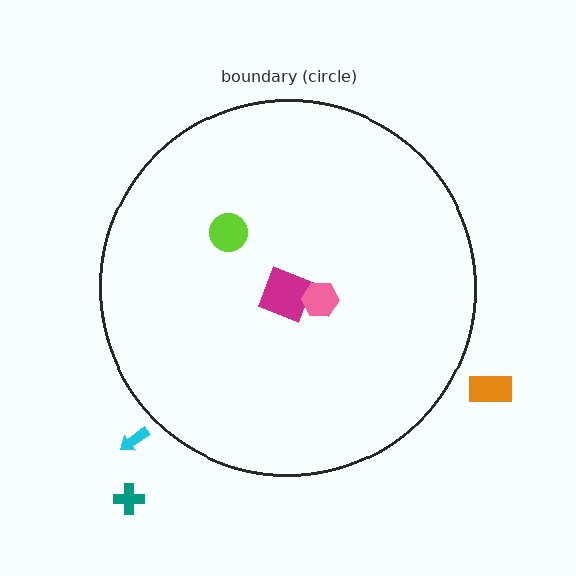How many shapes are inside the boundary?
3 inside, 3 outside.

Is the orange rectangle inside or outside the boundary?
Outside.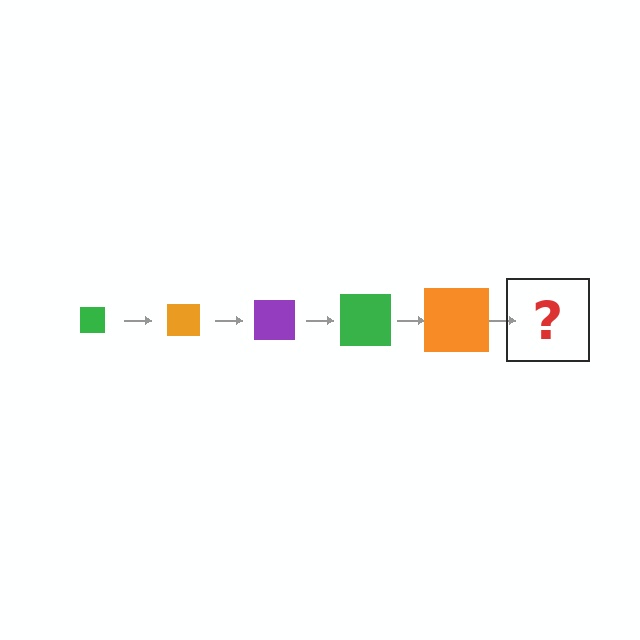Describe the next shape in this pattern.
It should be a purple square, larger than the previous one.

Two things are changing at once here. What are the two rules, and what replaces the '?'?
The two rules are that the square grows larger each step and the color cycles through green, orange, and purple. The '?' should be a purple square, larger than the previous one.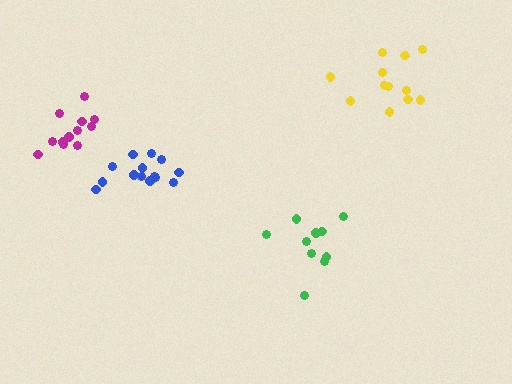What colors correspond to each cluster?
The clusters are colored: green, yellow, blue, magenta.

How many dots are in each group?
Group 1: 10 dots, Group 2: 12 dots, Group 3: 14 dots, Group 4: 13 dots (49 total).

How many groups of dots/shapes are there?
There are 4 groups.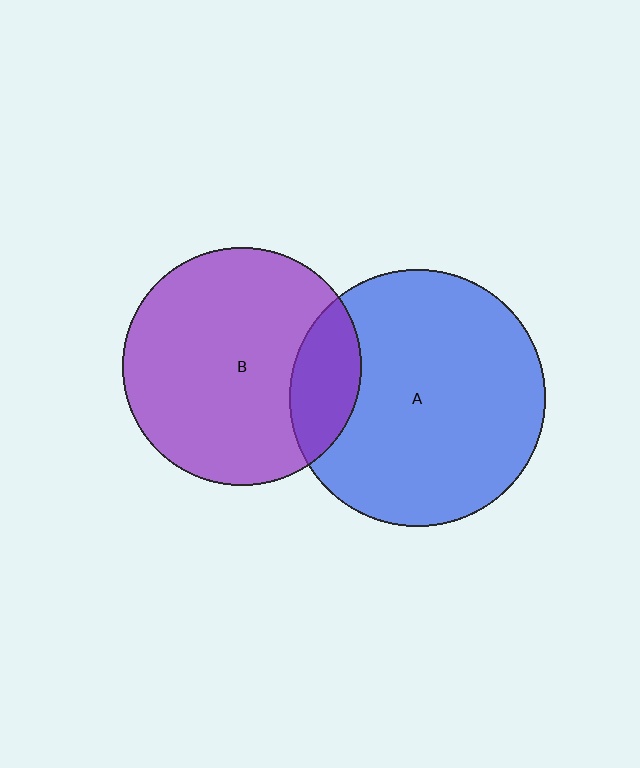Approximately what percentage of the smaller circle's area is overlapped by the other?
Approximately 20%.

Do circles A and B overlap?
Yes.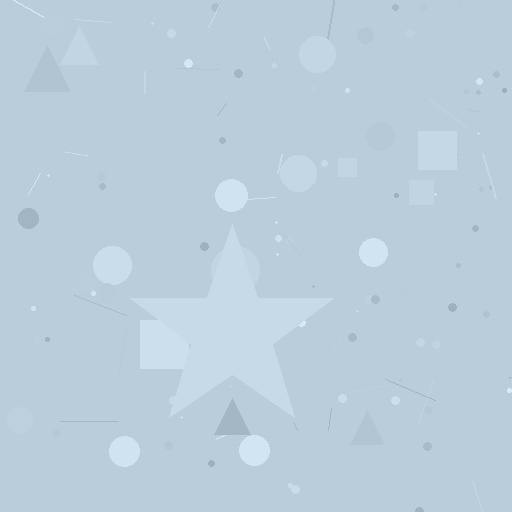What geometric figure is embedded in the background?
A star is embedded in the background.